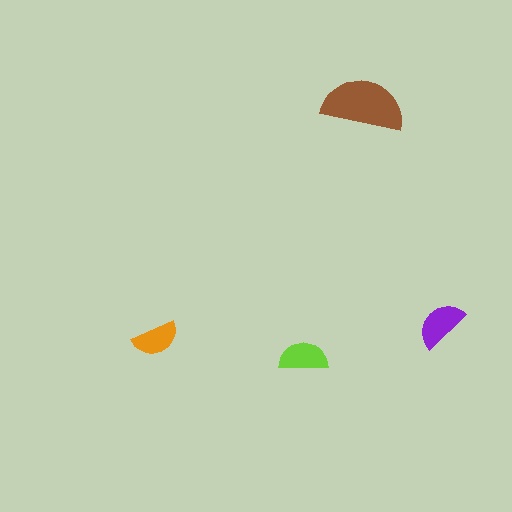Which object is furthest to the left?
The orange semicircle is leftmost.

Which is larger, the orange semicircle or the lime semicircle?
The lime one.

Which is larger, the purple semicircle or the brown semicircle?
The brown one.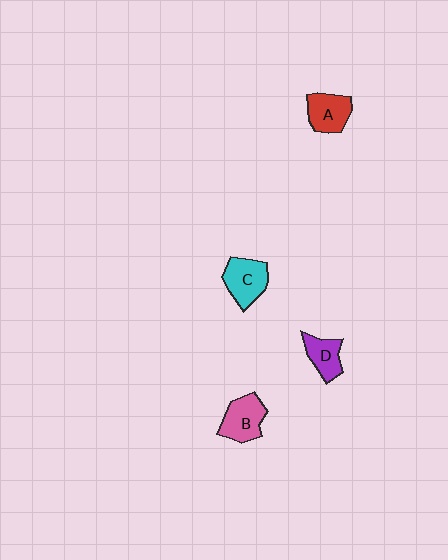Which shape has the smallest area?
Shape D (purple).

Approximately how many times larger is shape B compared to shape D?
Approximately 1.3 times.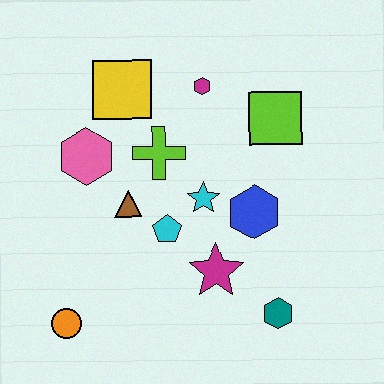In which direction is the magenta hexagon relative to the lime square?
The magenta hexagon is to the left of the lime square.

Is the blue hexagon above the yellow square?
No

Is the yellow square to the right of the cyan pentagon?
No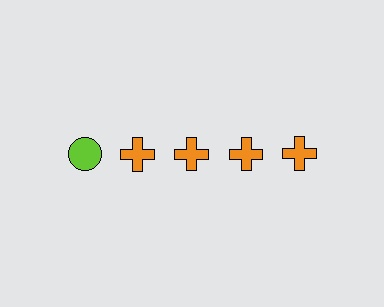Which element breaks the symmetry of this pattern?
The lime circle in the top row, leftmost column breaks the symmetry. All other shapes are orange crosses.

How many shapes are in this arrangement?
There are 5 shapes arranged in a grid pattern.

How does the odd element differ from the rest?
It differs in both color (lime instead of orange) and shape (circle instead of cross).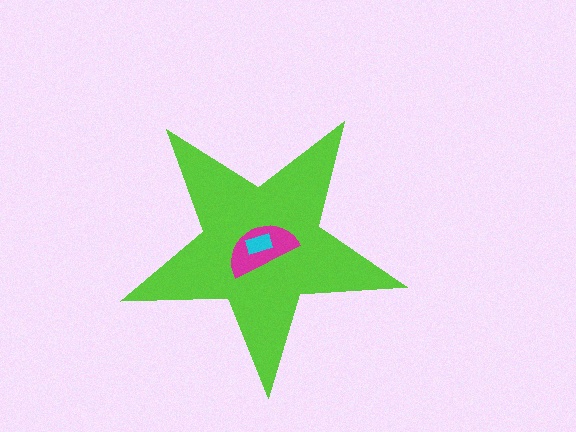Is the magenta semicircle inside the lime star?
Yes.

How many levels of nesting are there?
3.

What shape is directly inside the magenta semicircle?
The cyan rectangle.